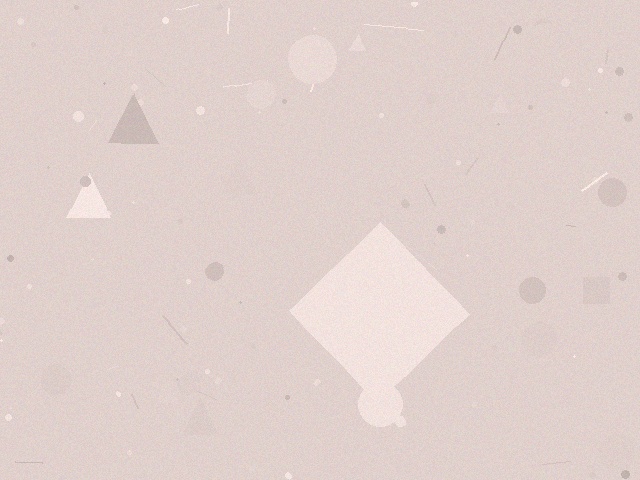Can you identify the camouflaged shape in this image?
The camouflaged shape is a diamond.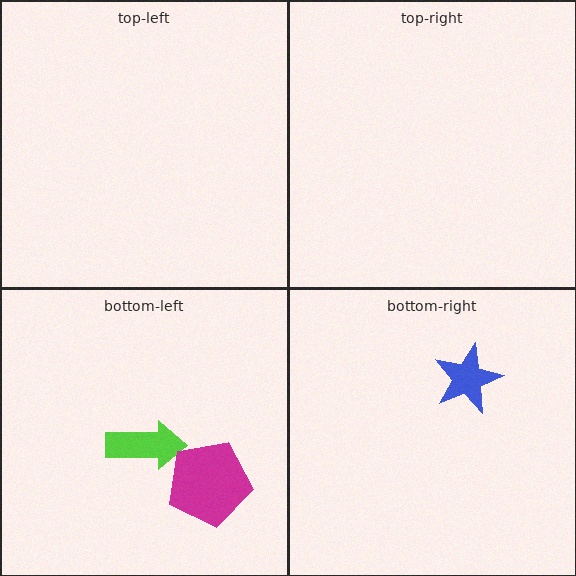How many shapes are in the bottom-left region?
2.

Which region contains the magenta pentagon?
The bottom-left region.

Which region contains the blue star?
The bottom-right region.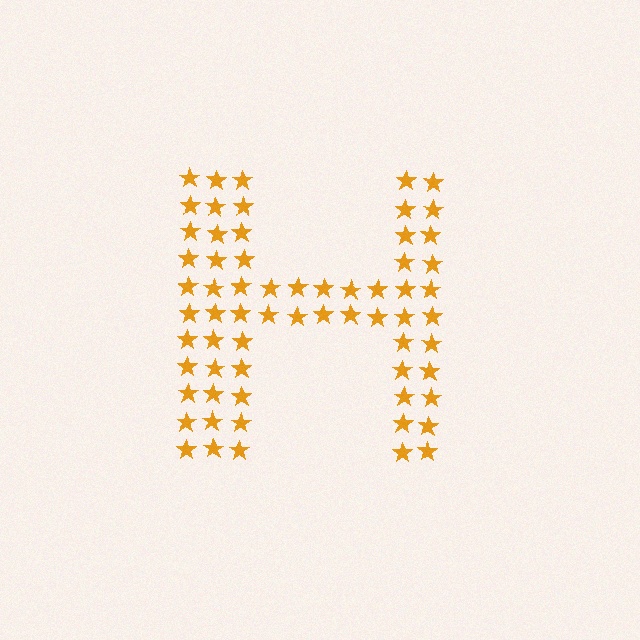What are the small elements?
The small elements are stars.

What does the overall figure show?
The overall figure shows the letter H.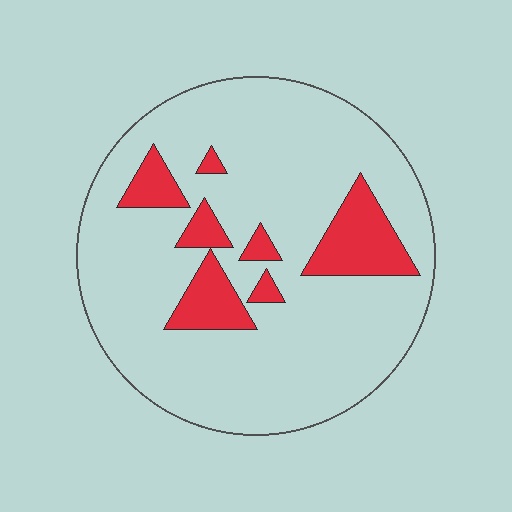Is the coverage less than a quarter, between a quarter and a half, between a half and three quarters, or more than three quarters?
Less than a quarter.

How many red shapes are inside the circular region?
7.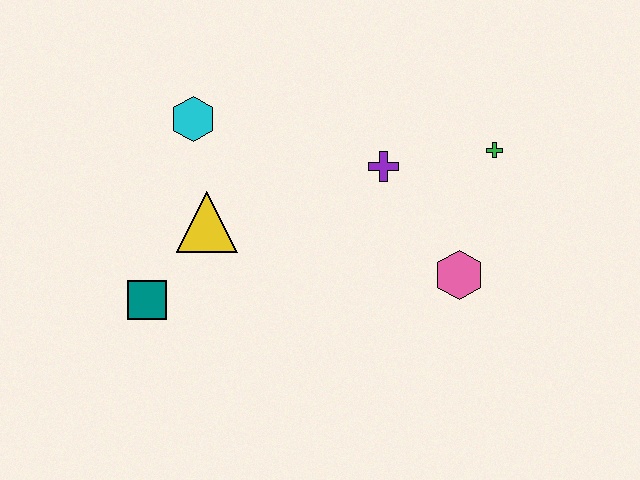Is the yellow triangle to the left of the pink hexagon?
Yes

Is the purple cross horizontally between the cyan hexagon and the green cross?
Yes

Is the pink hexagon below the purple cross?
Yes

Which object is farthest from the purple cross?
The teal square is farthest from the purple cross.